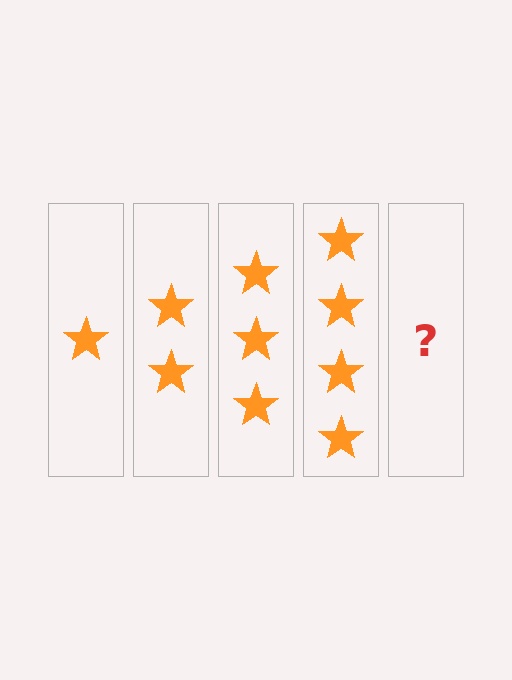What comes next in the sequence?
The next element should be 5 stars.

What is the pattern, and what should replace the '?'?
The pattern is that each step adds one more star. The '?' should be 5 stars.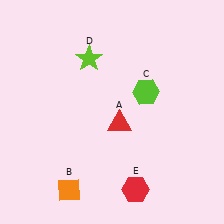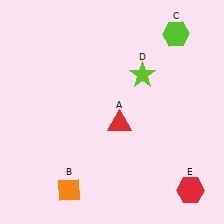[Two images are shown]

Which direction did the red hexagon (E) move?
The red hexagon (E) moved right.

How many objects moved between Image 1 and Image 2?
3 objects moved between the two images.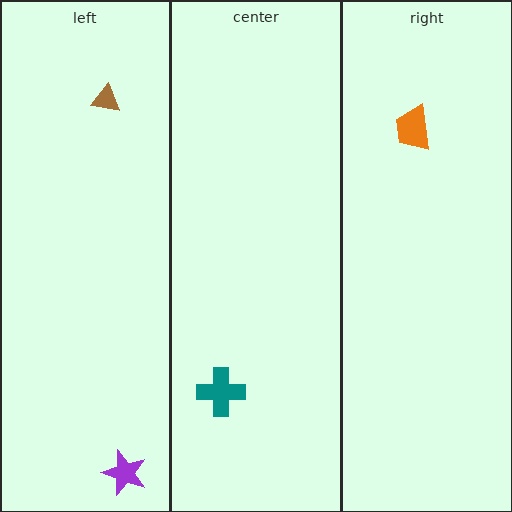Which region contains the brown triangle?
The left region.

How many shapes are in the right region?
1.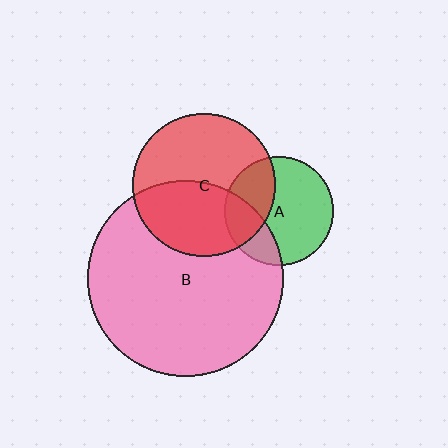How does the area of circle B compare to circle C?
Approximately 1.9 times.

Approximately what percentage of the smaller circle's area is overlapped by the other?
Approximately 35%.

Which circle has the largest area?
Circle B (pink).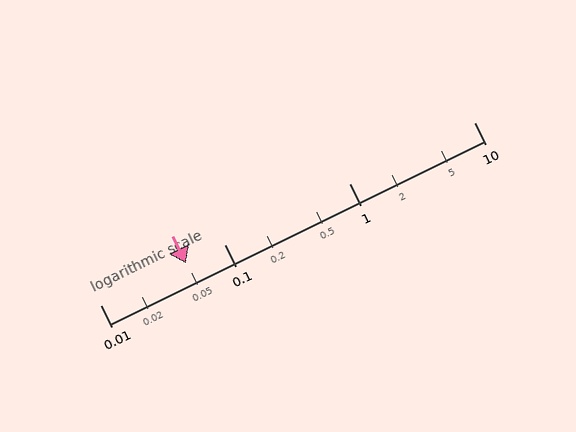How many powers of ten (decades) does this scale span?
The scale spans 3 decades, from 0.01 to 10.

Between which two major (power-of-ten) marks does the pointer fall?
The pointer is between 0.01 and 0.1.